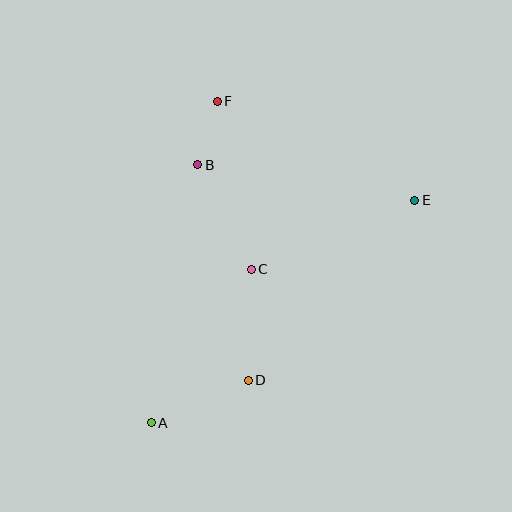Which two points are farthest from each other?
Points A and E are farthest from each other.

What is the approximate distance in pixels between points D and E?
The distance between D and E is approximately 245 pixels.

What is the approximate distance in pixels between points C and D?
The distance between C and D is approximately 111 pixels.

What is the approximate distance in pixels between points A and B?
The distance between A and B is approximately 262 pixels.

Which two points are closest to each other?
Points B and F are closest to each other.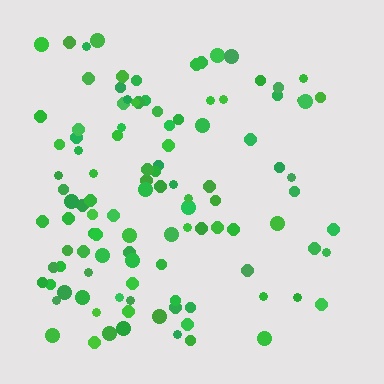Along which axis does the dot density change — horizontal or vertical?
Horizontal.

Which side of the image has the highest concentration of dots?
The left.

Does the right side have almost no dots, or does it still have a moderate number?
Still a moderate number, just noticeably fewer than the left.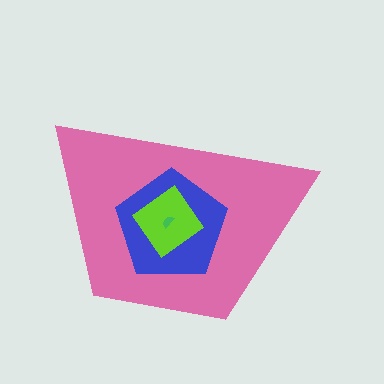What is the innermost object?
The green semicircle.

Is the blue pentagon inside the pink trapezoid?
Yes.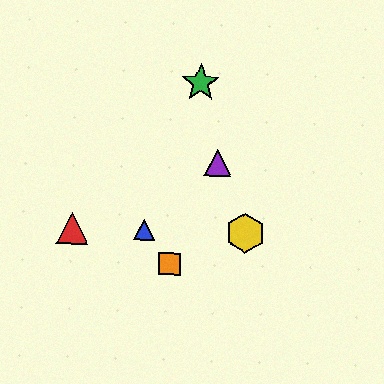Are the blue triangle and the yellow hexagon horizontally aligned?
Yes, both are at y≈230.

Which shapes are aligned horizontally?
The red triangle, the blue triangle, the yellow hexagon are aligned horizontally.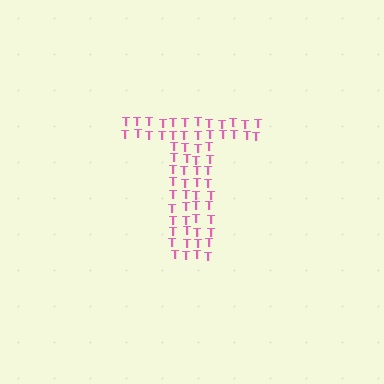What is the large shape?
The large shape is the letter T.